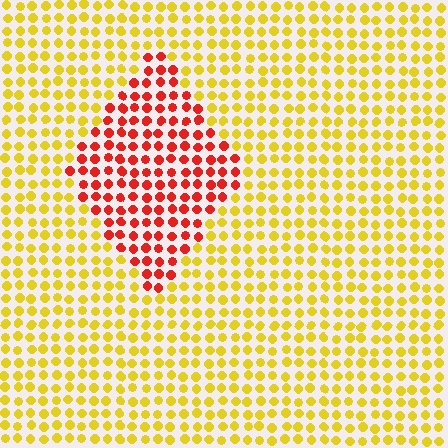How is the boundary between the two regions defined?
The boundary is defined purely by a slight shift in hue (about 54 degrees). Spacing, size, and orientation are identical on both sides.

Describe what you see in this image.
The image is filled with small yellow elements in a uniform arrangement. A diamond-shaped region is visible where the elements are tinted to a slightly different hue, forming a subtle color boundary.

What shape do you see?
I see a diamond.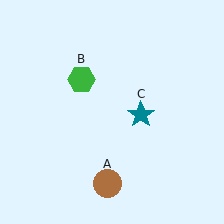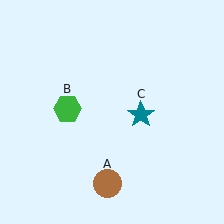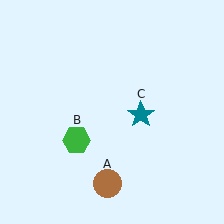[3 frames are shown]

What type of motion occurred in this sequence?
The green hexagon (object B) rotated counterclockwise around the center of the scene.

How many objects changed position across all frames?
1 object changed position: green hexagon (object B).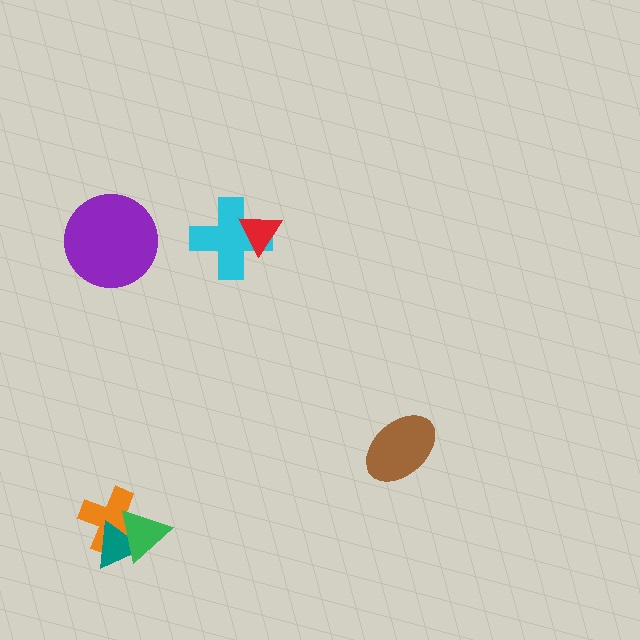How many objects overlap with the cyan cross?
1 object overlaps with the cyan cross.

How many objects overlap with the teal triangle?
2 objects overlap with the teal triangle.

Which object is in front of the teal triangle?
The green triangle is in front of the teal triangle.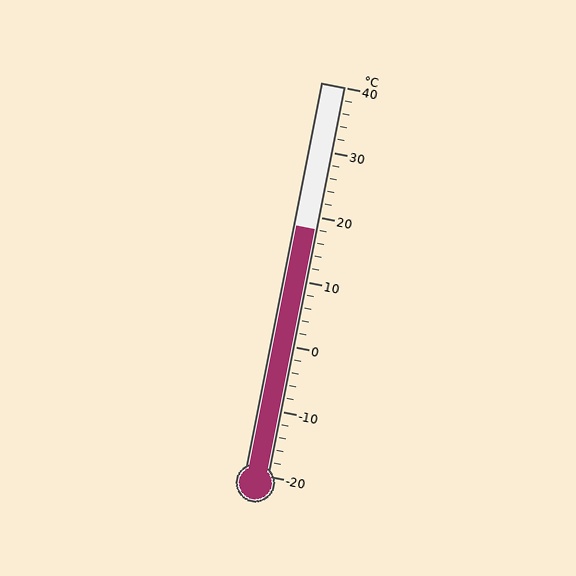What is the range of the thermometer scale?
The thermometer scale ranges from -20°C to 40°C.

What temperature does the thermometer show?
The thermometer shows approximately 18°C.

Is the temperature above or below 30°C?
The temperature is below 30°C.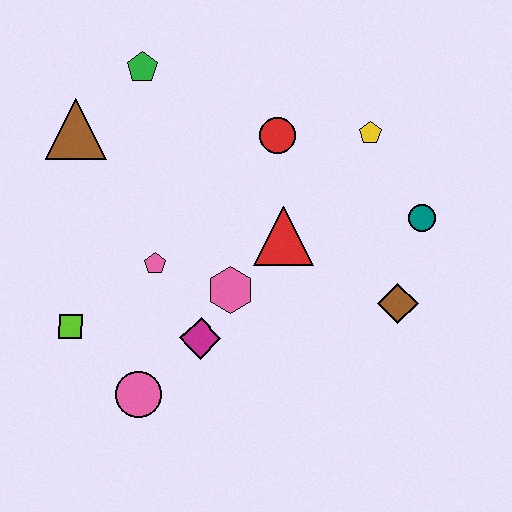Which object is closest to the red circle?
The yellow pentagon is closest to the red circle.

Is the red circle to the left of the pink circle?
No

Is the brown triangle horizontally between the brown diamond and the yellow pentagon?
No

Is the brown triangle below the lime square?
No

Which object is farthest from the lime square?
The teal circle is farthest from the lime square.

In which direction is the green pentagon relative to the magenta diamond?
The green pentagon is above the magenta diamond.